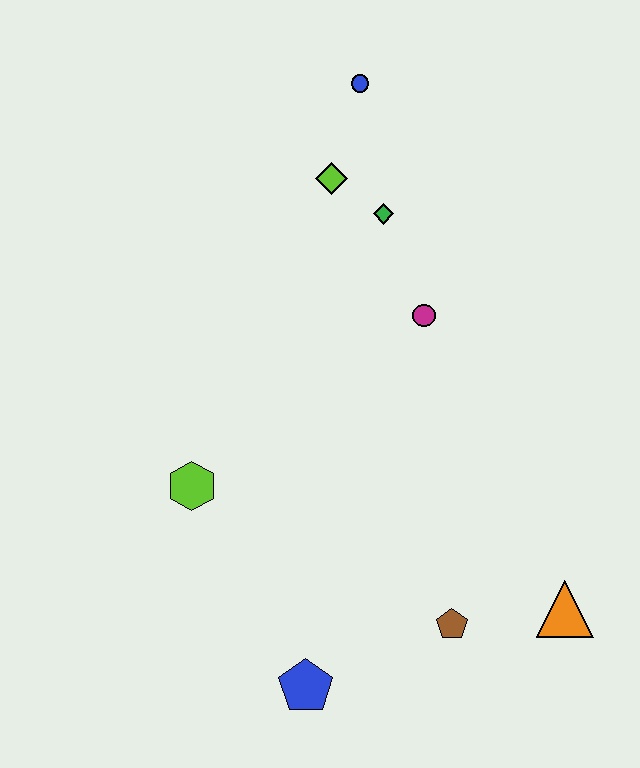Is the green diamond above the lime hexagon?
Yes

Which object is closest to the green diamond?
The lime diamond is closest to the green diamond.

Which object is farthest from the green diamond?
The blue pentagon is farthest from the green diamond.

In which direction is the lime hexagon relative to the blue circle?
The lime hexagon is below the blue circle.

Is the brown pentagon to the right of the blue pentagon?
Yes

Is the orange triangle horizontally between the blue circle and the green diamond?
No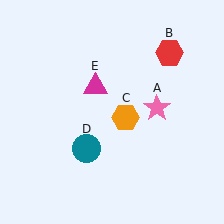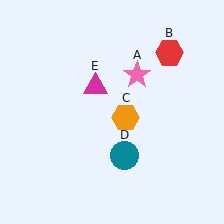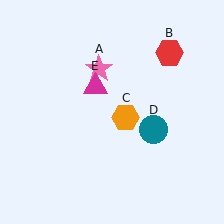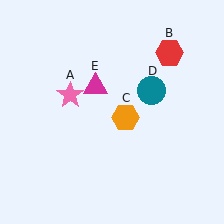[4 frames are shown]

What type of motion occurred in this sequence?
The pink star (object A), teal circle (object D) rotated counterclockwise around the center of the scene.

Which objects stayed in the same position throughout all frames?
Red hexagon (object B) and orange hexagon (object C) and magenta triangle (object E) remained stationary.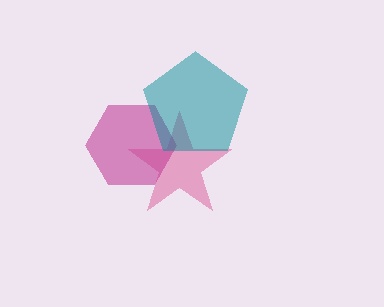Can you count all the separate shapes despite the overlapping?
Yes, there are 3 separate shapes.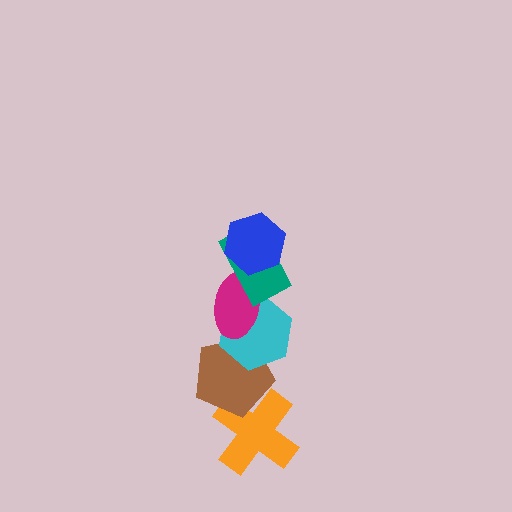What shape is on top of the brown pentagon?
The cyan hexagon is on top of the brown pentagon.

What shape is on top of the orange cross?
The brown pentagon is on top of the orange cross.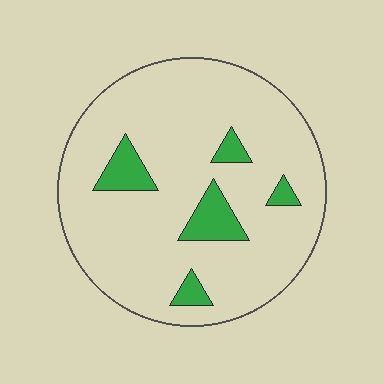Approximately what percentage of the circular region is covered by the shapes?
Approximately 10%.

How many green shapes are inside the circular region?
5.